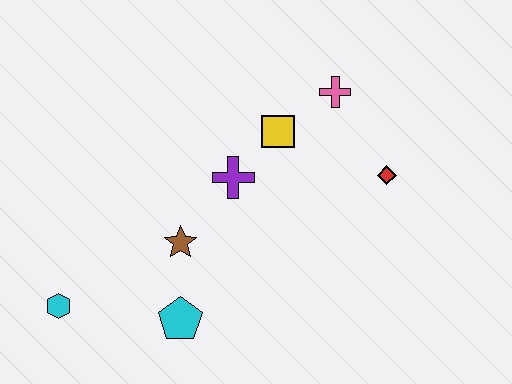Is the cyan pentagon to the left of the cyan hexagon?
No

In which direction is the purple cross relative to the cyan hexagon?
The purple cross is to the right of the cyan hexagon.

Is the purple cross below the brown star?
No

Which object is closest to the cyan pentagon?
The brown star is closest to the cyan pentagon.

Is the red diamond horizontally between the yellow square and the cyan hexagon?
No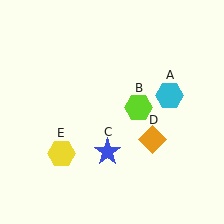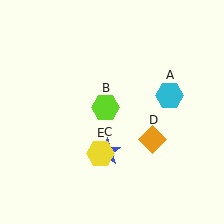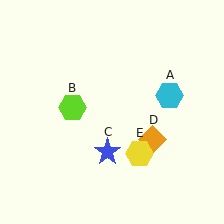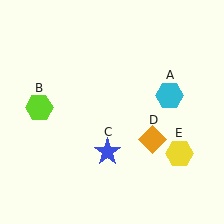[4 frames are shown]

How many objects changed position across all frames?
2 objects changed position: lime hexagon (object B), yellow hexagon (object E).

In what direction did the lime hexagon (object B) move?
The lime hexagon (object B) moved left.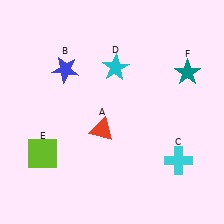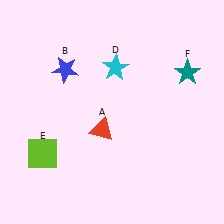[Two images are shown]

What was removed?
The cyan cross (C) was removed in Image 2.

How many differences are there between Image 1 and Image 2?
There is 1 difference between the two images.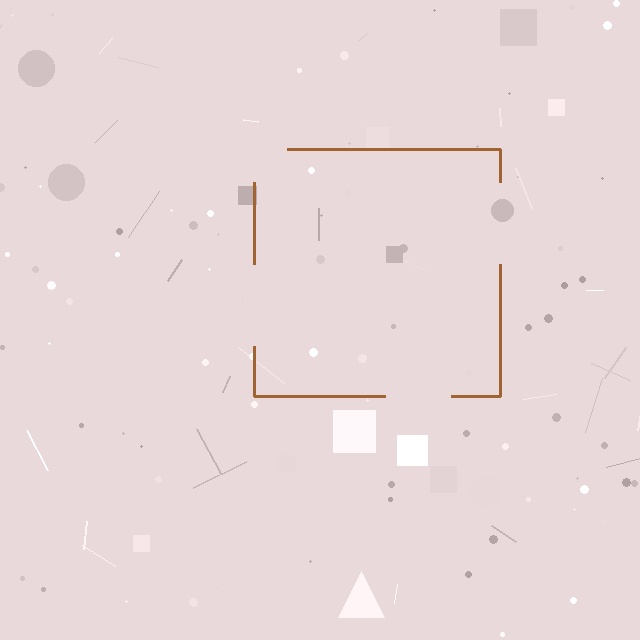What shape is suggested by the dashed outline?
The dashed outline suggests a square.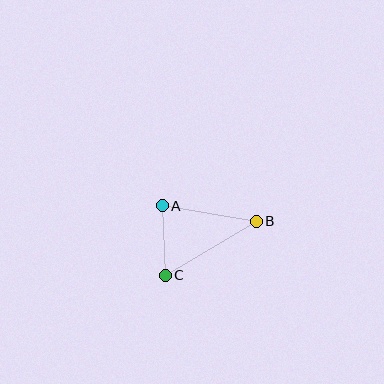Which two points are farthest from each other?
Points B and C are farthest from each other.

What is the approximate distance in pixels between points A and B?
The distance between A and B is approximately 95 pixels.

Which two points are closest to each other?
Points A and C are closest to each other.